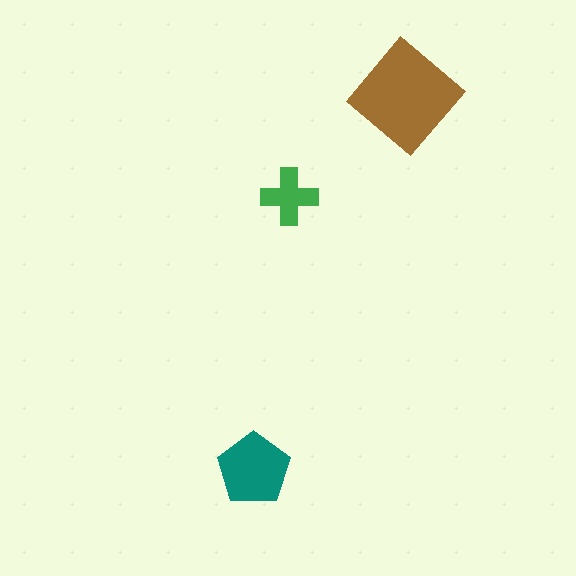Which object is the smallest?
The green cross.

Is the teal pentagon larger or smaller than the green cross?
Larger.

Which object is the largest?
The brown diamond.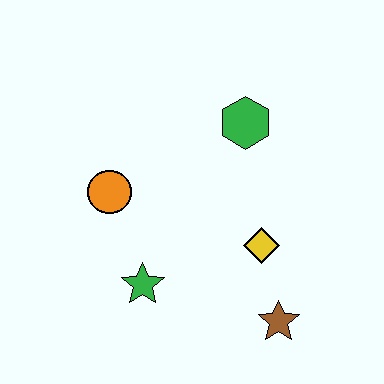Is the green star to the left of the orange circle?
No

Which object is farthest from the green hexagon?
The brown star is farthest from the green hexagon.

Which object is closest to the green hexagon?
The yellow diamond is closest to the green hexagon.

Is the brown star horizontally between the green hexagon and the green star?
No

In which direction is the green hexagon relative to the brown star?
The green hexagon is above the brown star.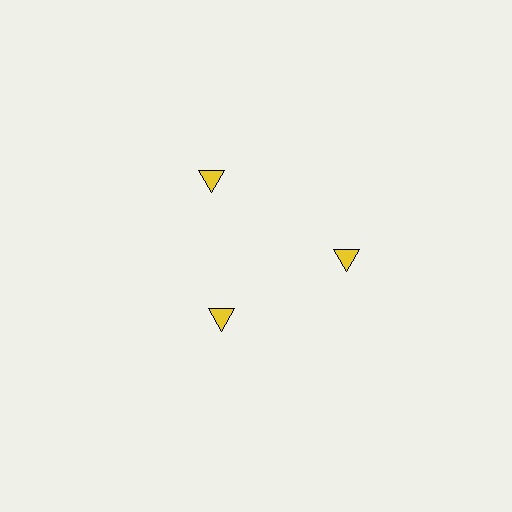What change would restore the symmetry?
The symmetry would be restored by moving it outward, back onto the ring so that all 3 triangles sit at equal angles and equal distance from the center.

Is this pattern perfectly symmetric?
No. The 3 yellow triangles are arranged in a ring, but one element near the 7 o'clock position is pulled inward toward the center, breaking the 3-fold rotational symmetry.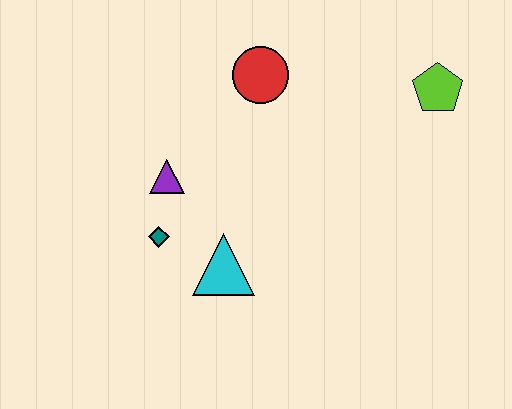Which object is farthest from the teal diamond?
The lime pentagon is farthest from the teal diamond.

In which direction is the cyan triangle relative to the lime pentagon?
The cyan triangle is to the left of the lime pentagon.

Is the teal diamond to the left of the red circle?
Yes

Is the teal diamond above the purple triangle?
No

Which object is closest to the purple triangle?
The teal diamond is closest to the purple triangle.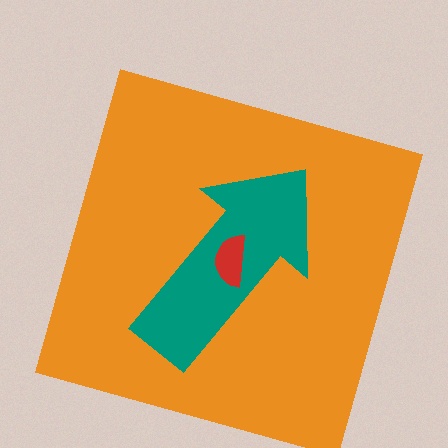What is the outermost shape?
The orange square.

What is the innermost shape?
The red semicircle.